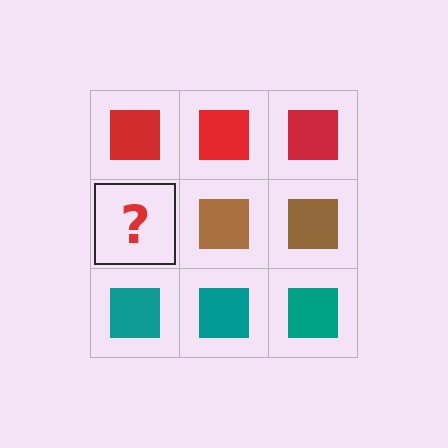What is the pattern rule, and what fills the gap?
The rule is that each row has a consistent color. The gap should be filled with a brown square.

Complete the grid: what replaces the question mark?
The question mark should be replaced with a brown square.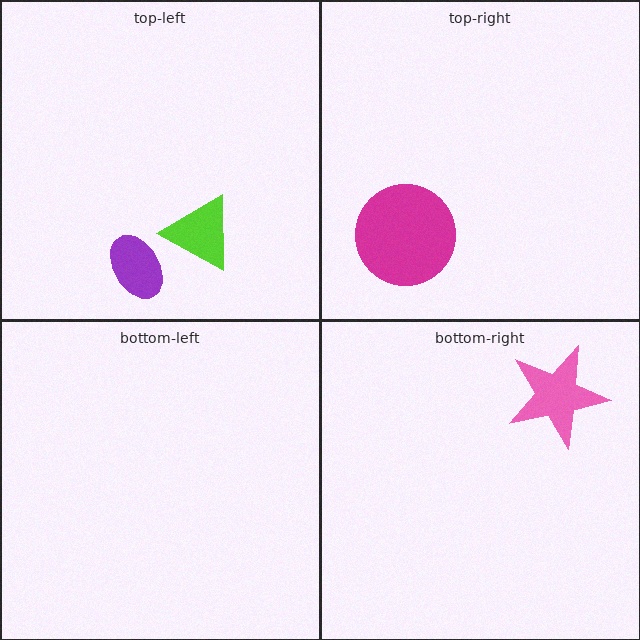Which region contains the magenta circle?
The top-right region.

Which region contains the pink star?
The bottom-right region.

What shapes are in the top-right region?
The magenta circle.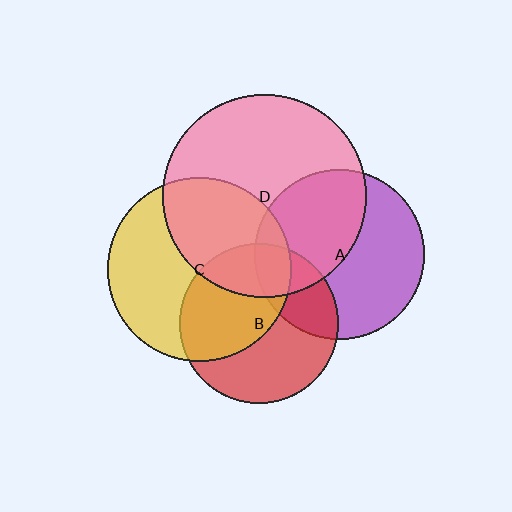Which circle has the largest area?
Circle D (pink).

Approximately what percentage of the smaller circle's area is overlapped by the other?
Approximately 25%.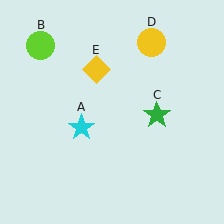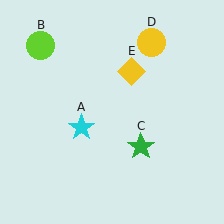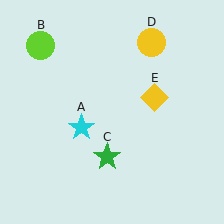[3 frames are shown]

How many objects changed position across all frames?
2 objects changed position: green star (object C), yellow diamond (object E).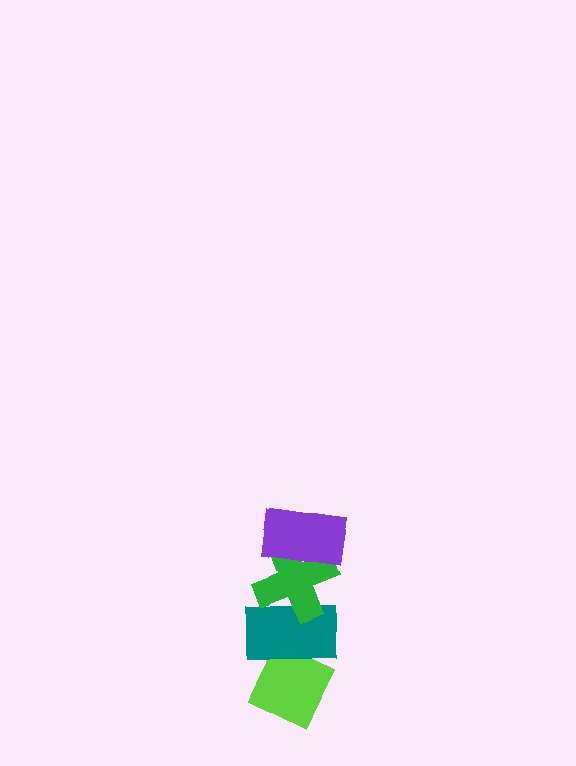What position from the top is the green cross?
The green cross is 2nd from the top.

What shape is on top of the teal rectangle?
The green cross is on top of the teal rectangle.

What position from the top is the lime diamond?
The lime diamond is 4th from the top.